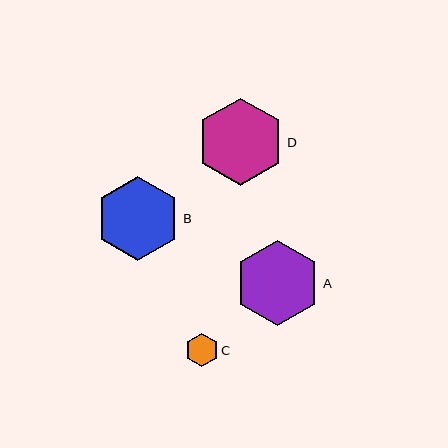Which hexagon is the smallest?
Hexagon C is the smallest with a size of approximately 33 pixels.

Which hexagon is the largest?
Hexagon D is the largest with a size of approximately 87 pixels.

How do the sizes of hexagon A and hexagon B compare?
Hexagon A and hexagon B are approximately the same size.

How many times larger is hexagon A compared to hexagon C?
Hexagon A is approximately 2.6 times the size of hexagon C.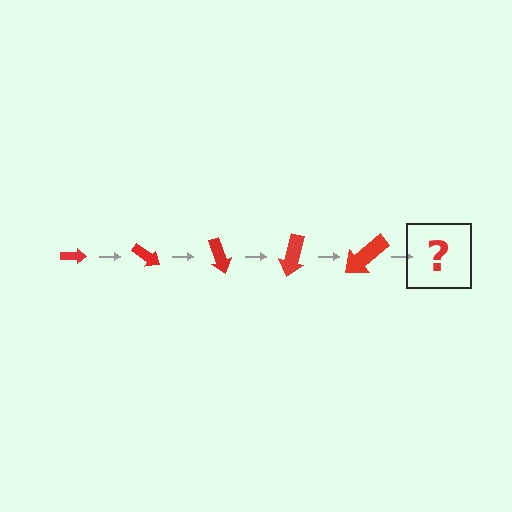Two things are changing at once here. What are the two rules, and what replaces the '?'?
The two rules are that the arrow grows larger each step and it rotates 35 degrees each step. The '?' should be an arrow, larger than the previous one and rotated 175 degrees from the start.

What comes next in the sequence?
The next element should be an arrow, larger than the previous one and rotated 175 degrees from the start.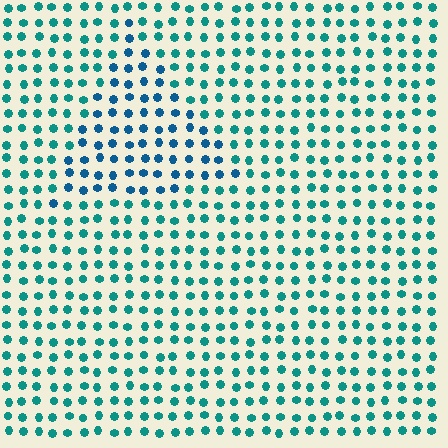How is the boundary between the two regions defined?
The boundary is defined purely by a slight shift in hue (about 30 degrees). Spacing, size, and orientation are identical on both sides.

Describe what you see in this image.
The image is filled with small teal elements in a uniform arrangement. A triangle-shaped region is visible where the elements are tinted to a slightly different hue, forming a subtle color boundary.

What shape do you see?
I see a triangle.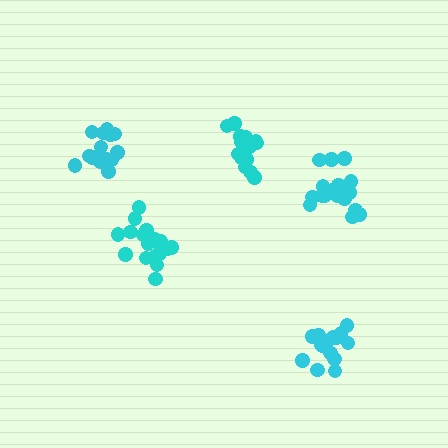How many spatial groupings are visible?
There are 5 spatial groupings.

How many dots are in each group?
Group 1: 15 dots, Group 2: 20 dots, Group 3: 16 dots, Group 4: 20 dots, Group 5: 14 dots (85 total).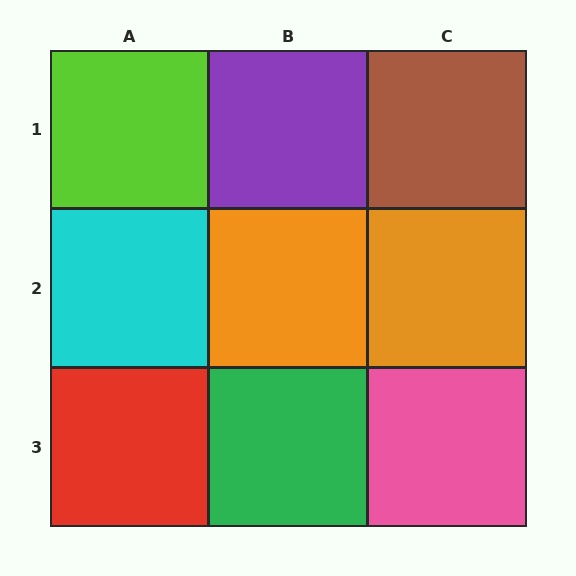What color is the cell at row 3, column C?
Pink.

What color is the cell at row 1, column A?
Lime.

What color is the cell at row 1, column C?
Brown.